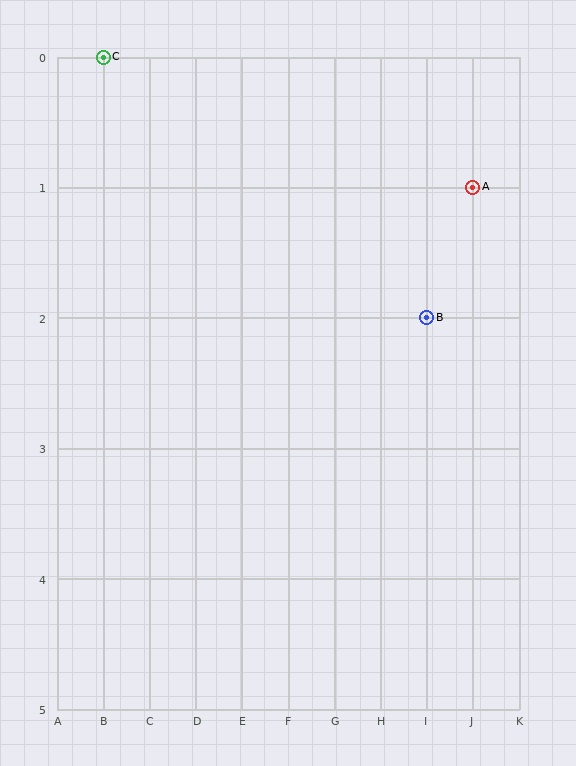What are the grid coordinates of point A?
Point A is at grid coordinates (J, 1).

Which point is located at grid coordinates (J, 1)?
Point A is at (J, 1).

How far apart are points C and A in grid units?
Points C and A are 8 columns and 1 row apart (about 8.1 grid units diagonally).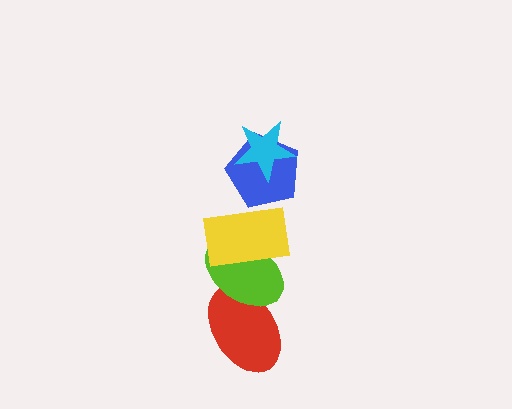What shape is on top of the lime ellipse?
The yellow rectangle is on top of the lime ellipse.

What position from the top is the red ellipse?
The red ellipse is 5th from the top.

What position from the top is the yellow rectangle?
The yellow rectangle is 3rd from the top.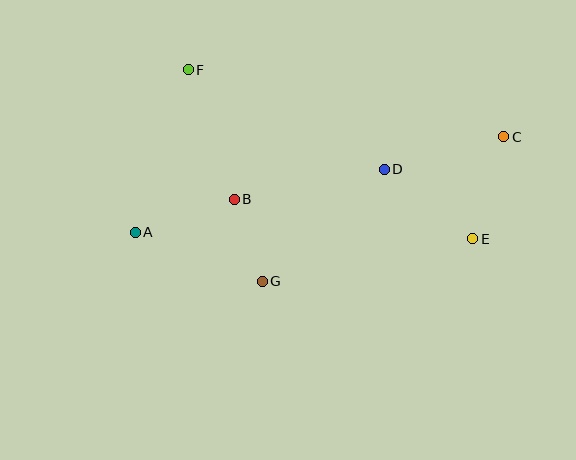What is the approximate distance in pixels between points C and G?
The distance between C and G is approximately 281 pixels.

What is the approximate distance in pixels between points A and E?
The distance between A and E is approximately 338 pixels.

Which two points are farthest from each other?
Points A and C are farthest from each other.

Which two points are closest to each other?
Points B and G are closest to each other.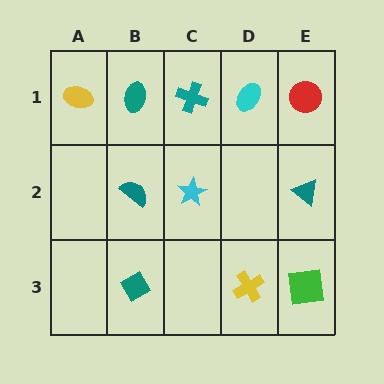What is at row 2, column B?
A teal semicircle.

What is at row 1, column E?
A red circle.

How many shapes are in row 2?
3 shapes.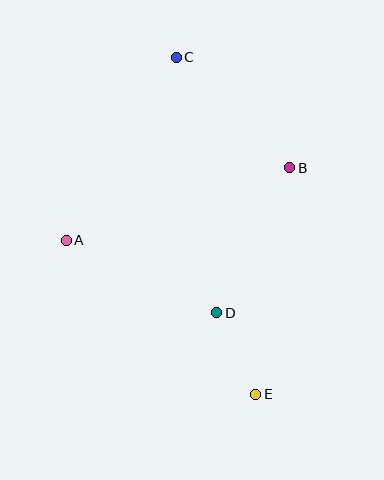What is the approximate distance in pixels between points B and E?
The distance between B and E is approximately 229 pixels.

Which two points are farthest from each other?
Points C and E are farthest from each other.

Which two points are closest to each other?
Points D and E are closest to each other.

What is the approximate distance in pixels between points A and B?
The distance between A and B is approximately 235 pixels.